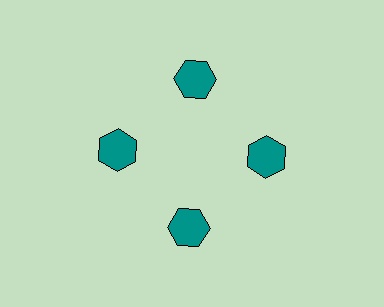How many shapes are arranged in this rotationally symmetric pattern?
There are 4 shapes, arranged in 4 groups of 1.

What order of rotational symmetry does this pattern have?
This pattern has 4-fold rotational symmetry.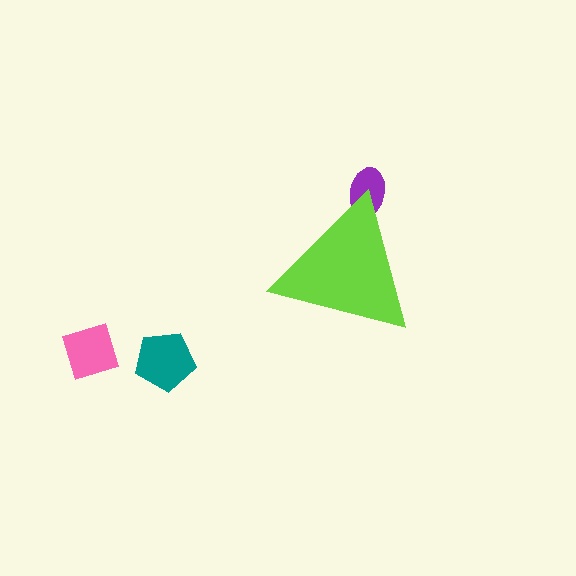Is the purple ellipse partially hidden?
Yes, the purple ellipse is partially hidden behind the lime triangle.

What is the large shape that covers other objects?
A lime triangle.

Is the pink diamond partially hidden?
No, the pink diamond is fully visible.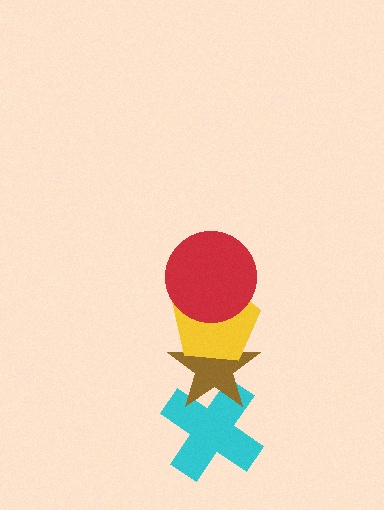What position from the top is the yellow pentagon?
The yellow pentagon is 2nd from the top.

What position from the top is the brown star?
The brown star is 3rd from the top.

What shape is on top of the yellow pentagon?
The red circle is on top of the yellow pentagon.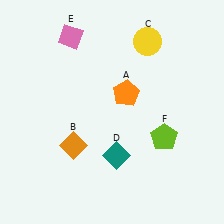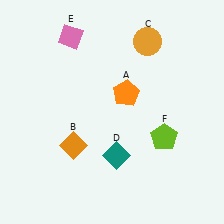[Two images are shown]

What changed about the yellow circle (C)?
In Image 1, C is yellow. In Image 2, it changed to orange.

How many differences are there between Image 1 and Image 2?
There is 1 difference between the two images.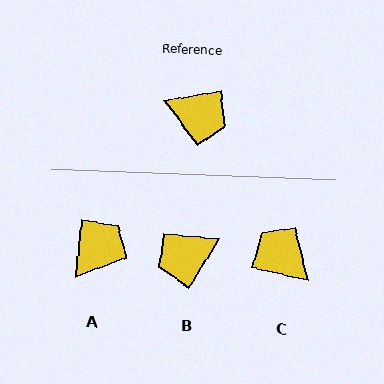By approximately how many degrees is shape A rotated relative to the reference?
Approximately 73 degrees counter-clockwise.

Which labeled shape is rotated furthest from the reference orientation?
C, about 157 degrees away.